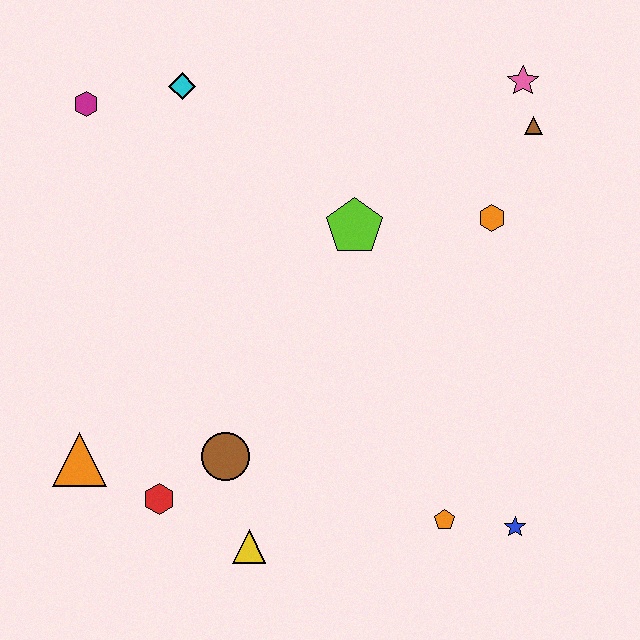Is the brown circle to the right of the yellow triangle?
No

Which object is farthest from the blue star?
The magenta hexagon is farthest from the blue star.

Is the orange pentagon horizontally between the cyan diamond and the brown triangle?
Yes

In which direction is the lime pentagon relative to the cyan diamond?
The lime pentagon is to the right of the cyan diamond.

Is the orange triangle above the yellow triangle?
Yes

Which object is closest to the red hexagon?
The brown circle is closest to the red hexagon.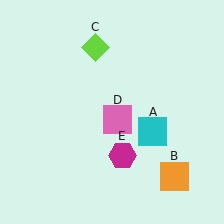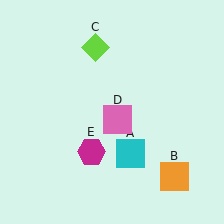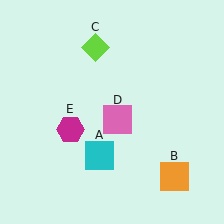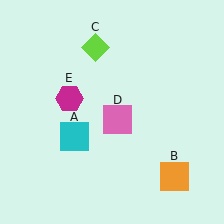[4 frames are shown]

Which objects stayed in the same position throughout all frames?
Orange square (object B) and lime diamond (object C) and pink square (object D) remained stationary.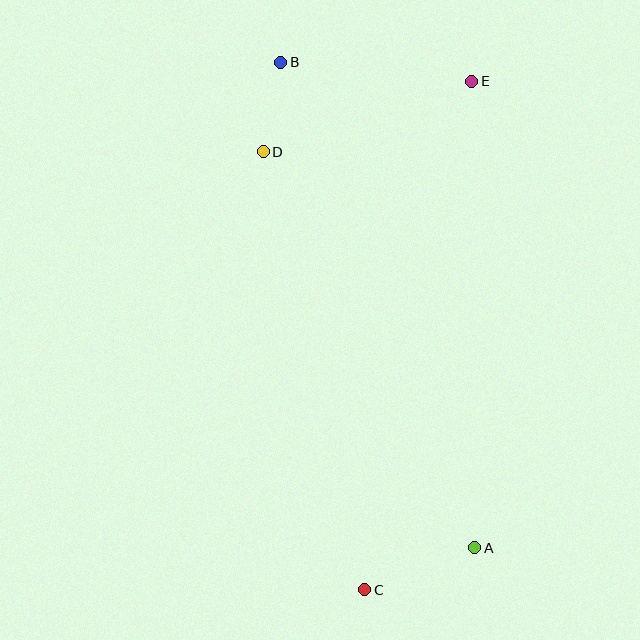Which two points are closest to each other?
Points B and D are closest to each other.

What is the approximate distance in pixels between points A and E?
The distance between A and E is approximately 467 pixels.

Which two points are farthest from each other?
Points B and C are farthest from each other.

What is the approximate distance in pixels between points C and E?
The distance between C and E is approximately 520 pixels.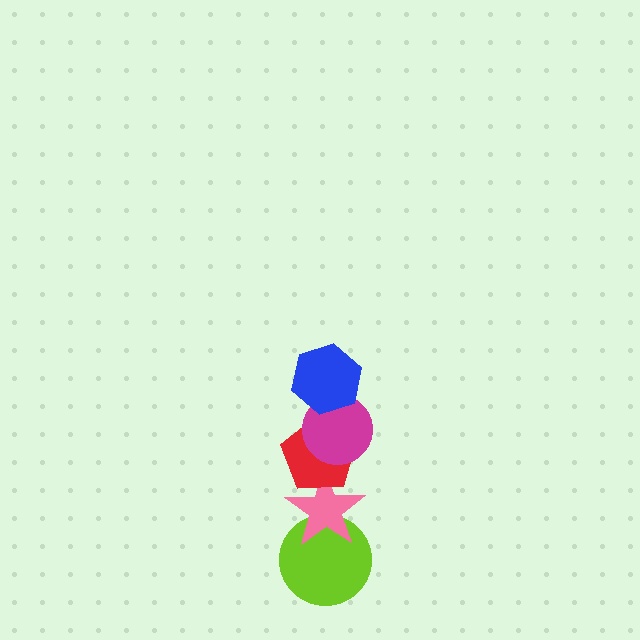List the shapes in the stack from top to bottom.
From top to bottom: the blue hexagon, the magenta circle, the red pentagon, the pink star, the lime circle.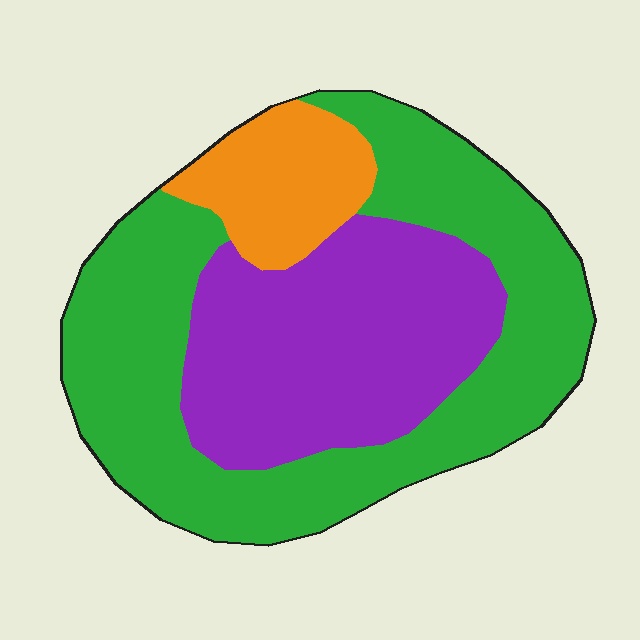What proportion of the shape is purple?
Purple takes up between a third and a half of the shape.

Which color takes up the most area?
Green, at roughly 55%.